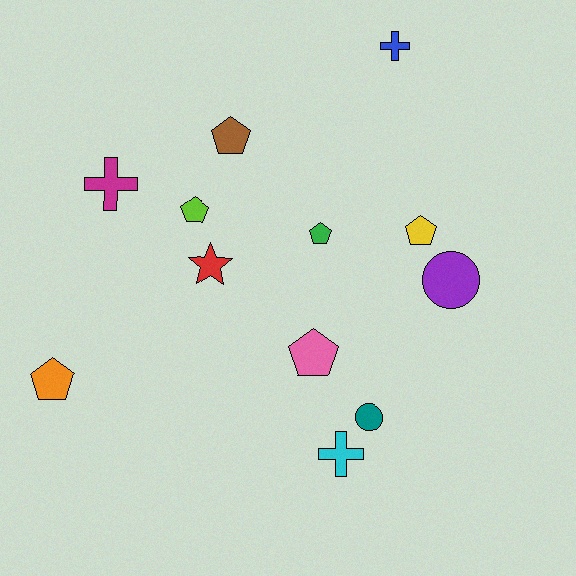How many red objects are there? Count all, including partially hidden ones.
There is 1 red object.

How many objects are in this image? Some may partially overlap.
There are 12 objects.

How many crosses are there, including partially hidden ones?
There are 3 crosses.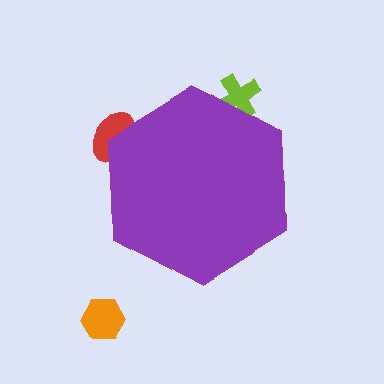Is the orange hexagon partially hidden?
No, the orange hexagon is fully visible.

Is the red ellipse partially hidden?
Yes, the red ellipse is partially hidden behind the purple hexagon.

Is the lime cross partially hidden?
Yes, the lime cross is partially hidden behind the purple hexagon.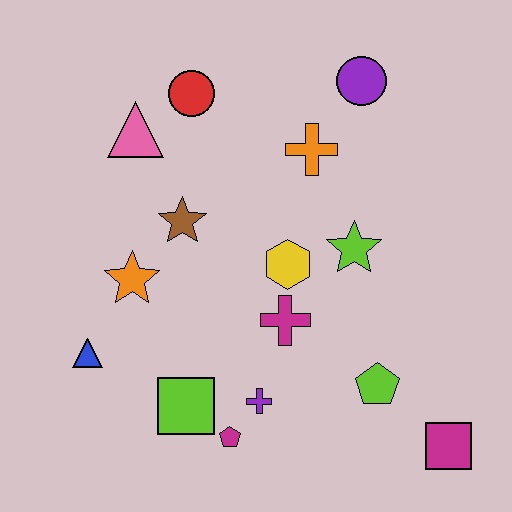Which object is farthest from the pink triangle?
The magenta square is farthest from the pink triangle.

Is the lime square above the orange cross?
No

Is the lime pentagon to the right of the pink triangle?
Yes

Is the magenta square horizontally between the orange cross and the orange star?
No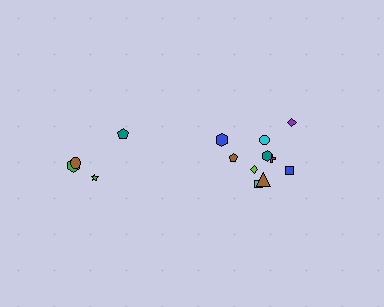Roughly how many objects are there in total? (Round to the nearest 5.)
Roughly 15 objects in total.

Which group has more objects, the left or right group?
The right group.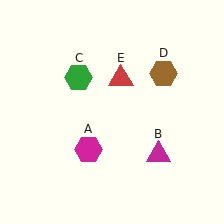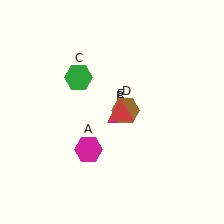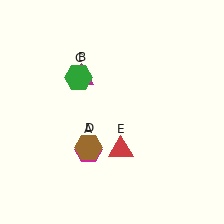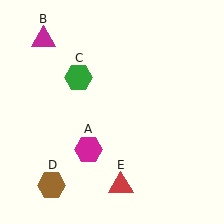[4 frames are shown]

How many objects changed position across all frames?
3 objects changed position: magenta triangle (object B), brown hexagon (object D), red triangle (object E).